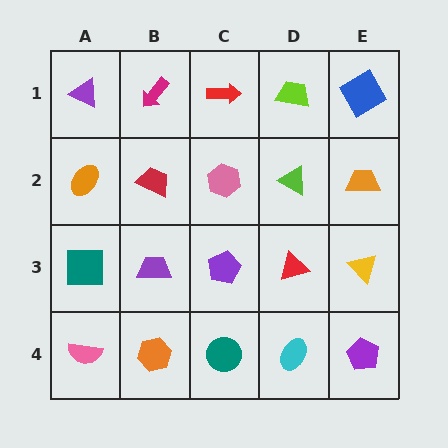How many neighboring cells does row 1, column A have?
2.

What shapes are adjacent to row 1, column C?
A pink hexagon (row 2, column C), a magenta arrow (row 1, column B), a lime trapezoid (row 1, column D).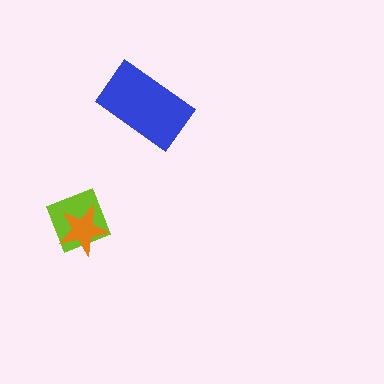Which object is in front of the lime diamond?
The orange star is in front of the lime diamond.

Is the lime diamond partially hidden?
Yes, it is partially covered by another shape.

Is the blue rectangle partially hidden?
No, no other shape covers it.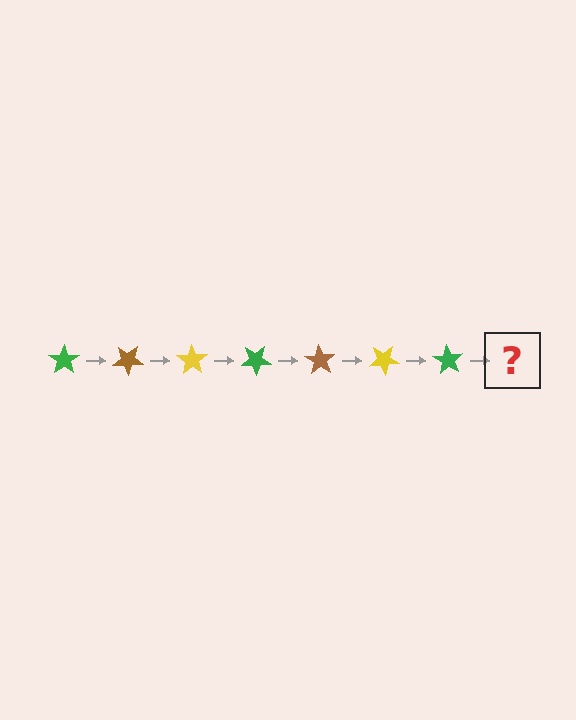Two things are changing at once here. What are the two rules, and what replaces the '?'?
The two rules are that it rotates 35 degrees each step and the color cycles through green, brown, and yellow. The '?' should be a brown star, rotated 245 degrees from the start.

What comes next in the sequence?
The next element should be a brown star, rotated 245 degrees from the start.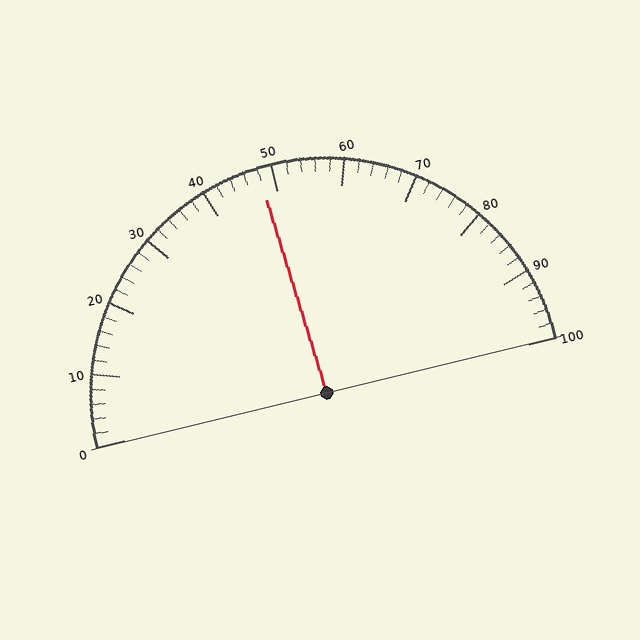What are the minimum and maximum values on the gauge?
The gauge ranges from 0 to 100.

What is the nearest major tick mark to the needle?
The nearest major tick mark is 50.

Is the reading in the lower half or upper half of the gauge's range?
The reading is in the lower half of the range (0 to 100).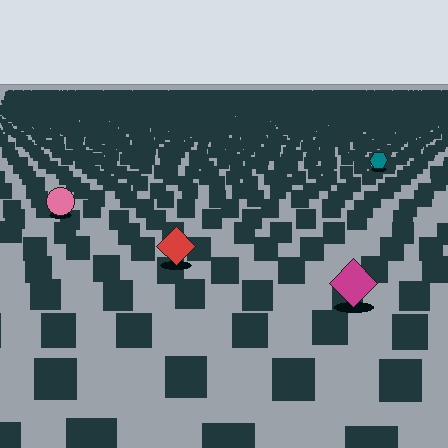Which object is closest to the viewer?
The magenta diamond is closest. The texture marks near it are larger and more spread out.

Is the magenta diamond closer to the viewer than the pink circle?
Yes. The magenta diamond is closer — you can tell from the texture gradient: the ground texture is coarser near it.